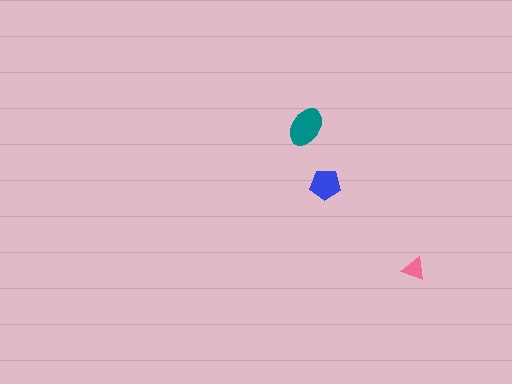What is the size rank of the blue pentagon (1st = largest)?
2nd.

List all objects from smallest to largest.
The pink triangle, the blue pentagon, the teal ellipse.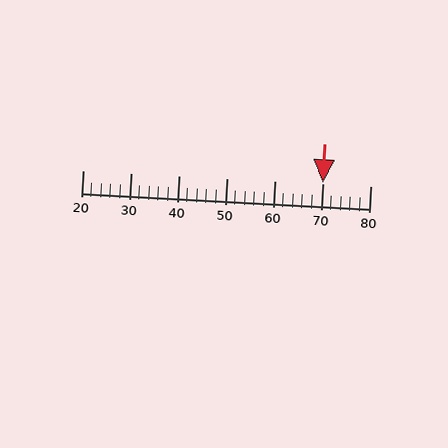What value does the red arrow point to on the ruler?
The red arrow points to approximately 70.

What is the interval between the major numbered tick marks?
The major tick marks are spaced 10 units apart.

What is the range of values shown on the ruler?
The ruler shows values from 20 to 80.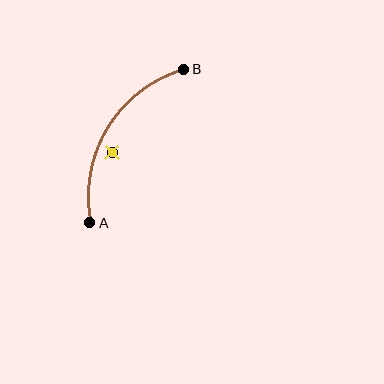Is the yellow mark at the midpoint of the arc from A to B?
No — the yellow mark does not lie on the arc at all. It sits slightly inside the curve.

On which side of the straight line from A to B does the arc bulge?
The arc bulges to the left of the straight line connecting A and B.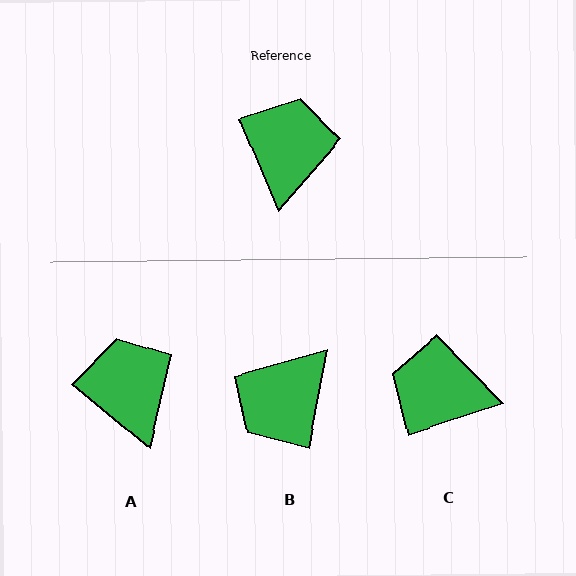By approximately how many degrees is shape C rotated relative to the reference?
Approximately 86 degrees counter-clockwise.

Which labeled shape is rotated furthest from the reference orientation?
B, about 147 degrees away.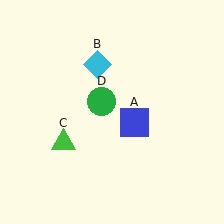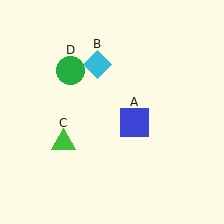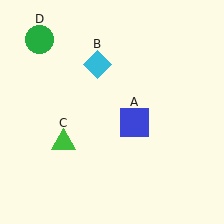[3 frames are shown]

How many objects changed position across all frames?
1 object changed position: green circle (object D).